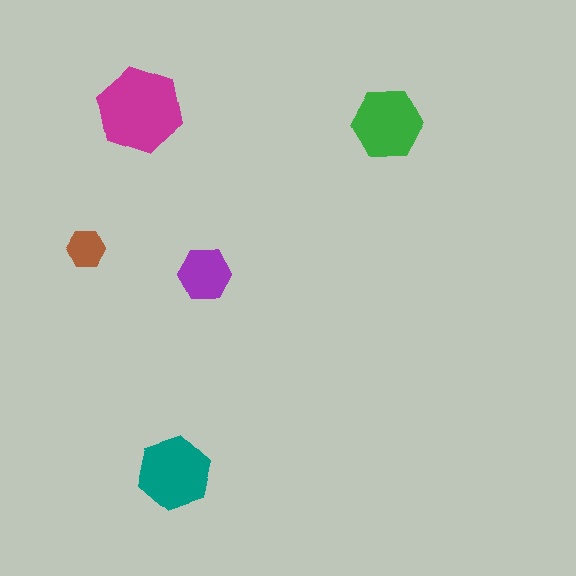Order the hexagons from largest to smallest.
the magenta one, the teal one, the green one, the purple one, the brown one.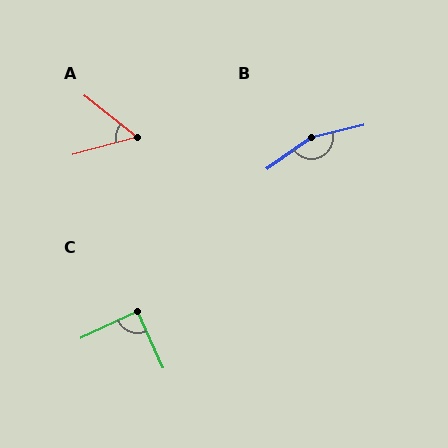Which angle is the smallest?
A, at approximately 53 degrees.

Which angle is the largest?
B, at approximately 158 degrees.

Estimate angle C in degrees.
Approximately 90 degrees.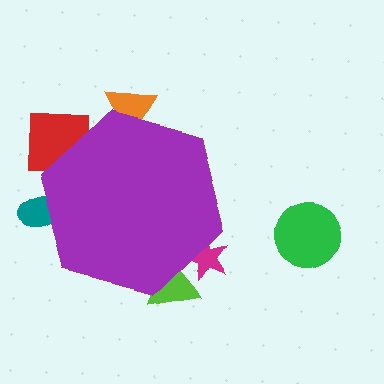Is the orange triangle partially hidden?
Yes, the orange triangle is partially hidden behind the purple hexagon.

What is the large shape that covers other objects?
A purple hexagon.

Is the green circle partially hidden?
No, the green circle is fully visible.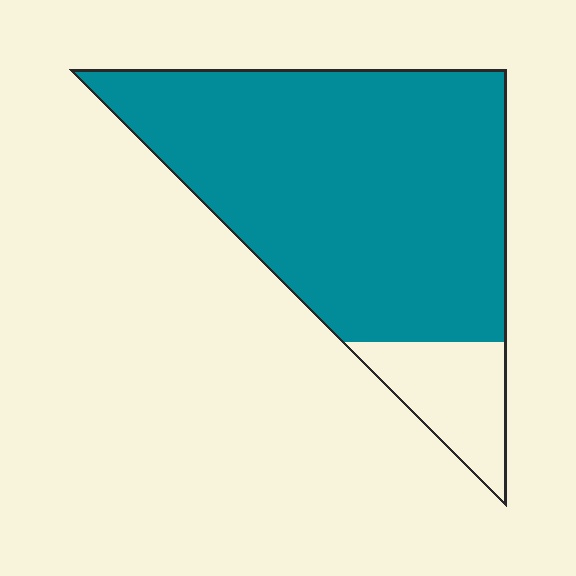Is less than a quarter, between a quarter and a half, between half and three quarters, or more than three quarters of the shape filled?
More than three quarters.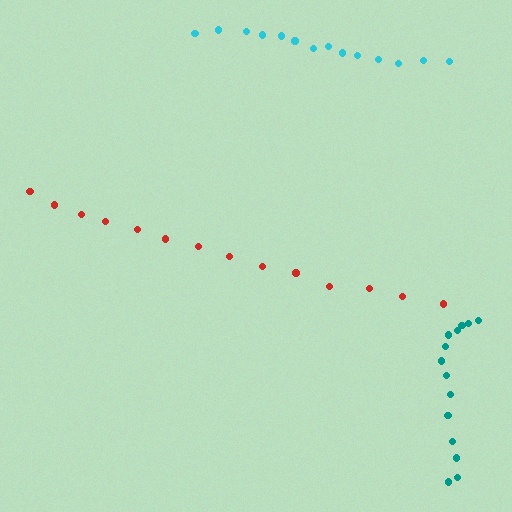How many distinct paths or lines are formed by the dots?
There are 3 distinct paths.